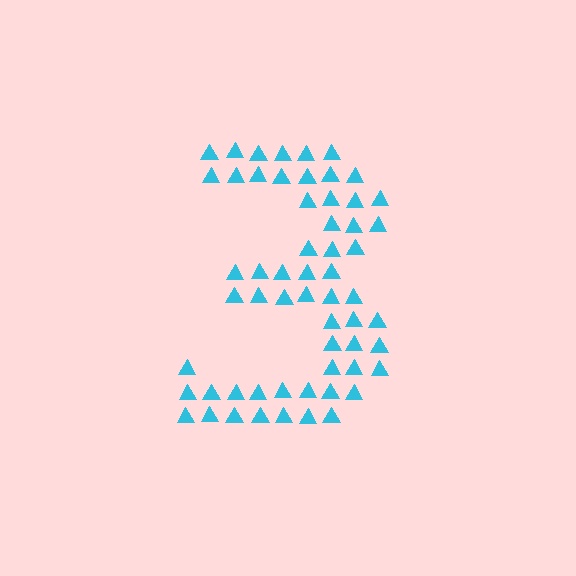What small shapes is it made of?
It is made of small triangles.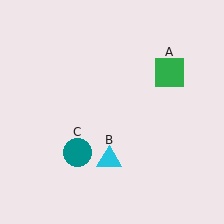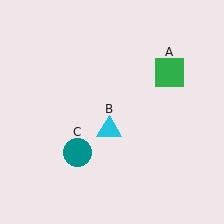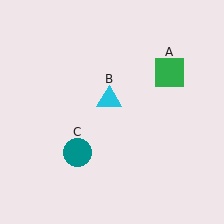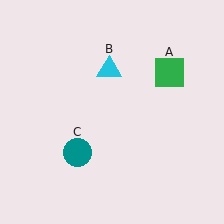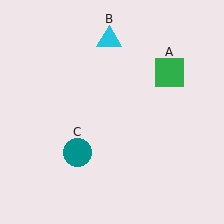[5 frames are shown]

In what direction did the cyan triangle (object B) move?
The cyan triangle (object B) moved up.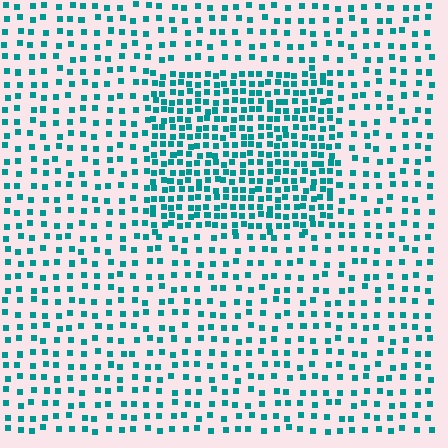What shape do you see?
I see a rectangle.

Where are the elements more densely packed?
The elements are more densely packed inside the rectangle boundary.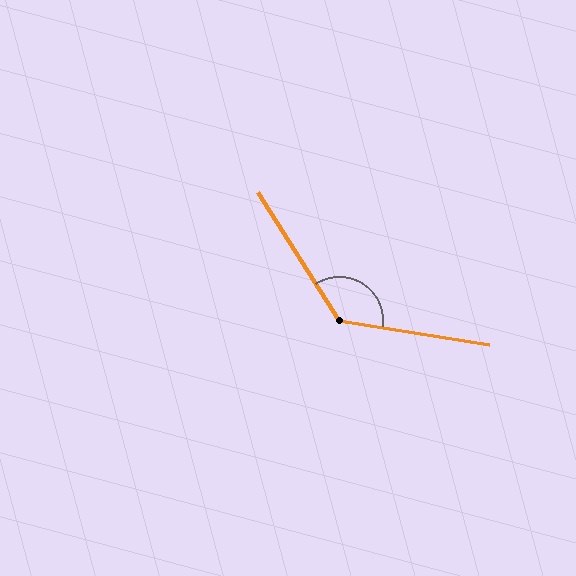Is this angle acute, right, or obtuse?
It is obtuse.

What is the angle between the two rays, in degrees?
Approximately 131 degrees.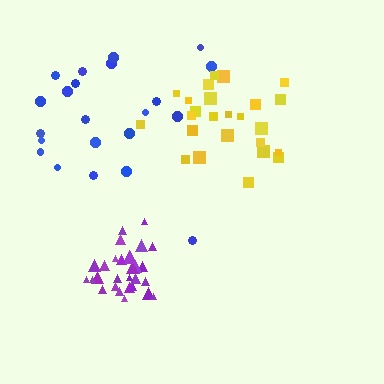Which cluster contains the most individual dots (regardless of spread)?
Purple (30).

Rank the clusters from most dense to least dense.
purple, yellow, blue.